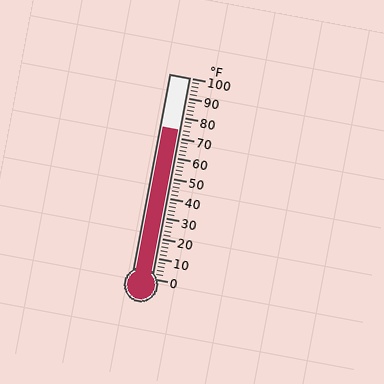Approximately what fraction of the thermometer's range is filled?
The thermometer is filled to approximately 75% of its range.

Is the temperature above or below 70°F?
The temperature is above 70°F.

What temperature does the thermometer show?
The thermometer shows approximately 74°F.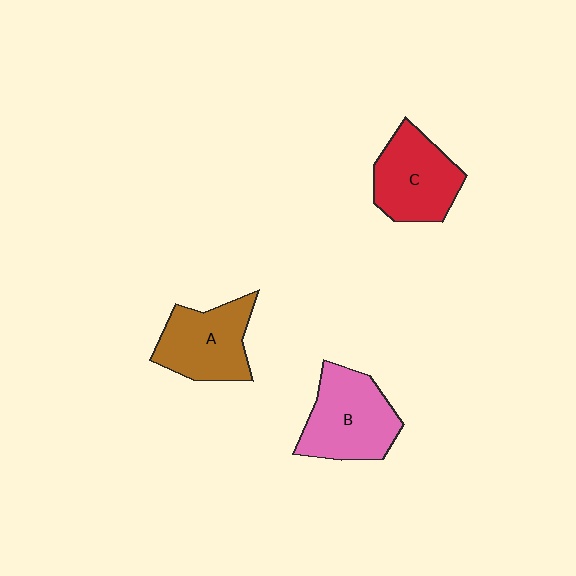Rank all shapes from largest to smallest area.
From largest to smallest: B (pink), C (red), A (brown).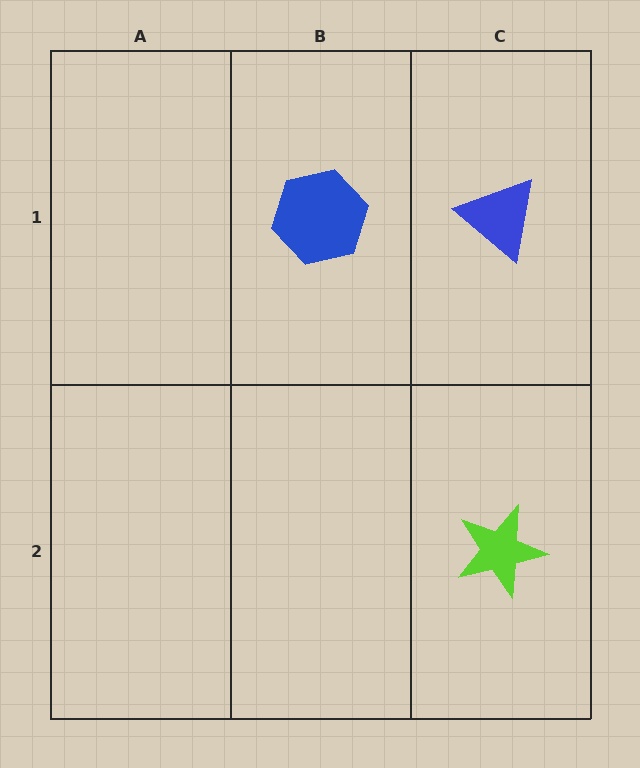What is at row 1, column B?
A blue hexagon.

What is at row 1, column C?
A blue triangle.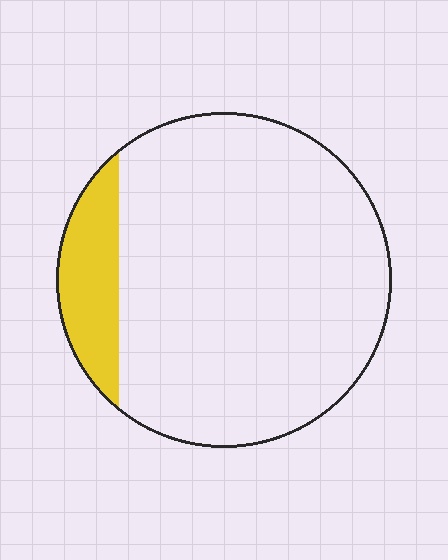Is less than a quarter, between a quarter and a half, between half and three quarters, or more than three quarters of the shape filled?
Less than a quarter.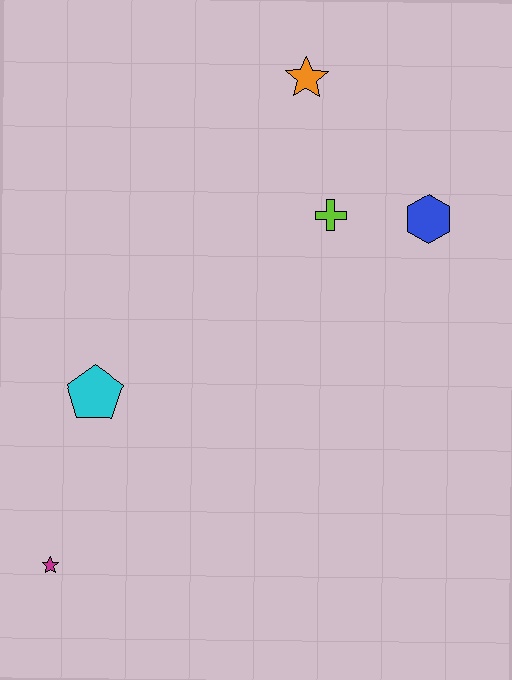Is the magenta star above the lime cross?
No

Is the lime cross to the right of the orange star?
Yes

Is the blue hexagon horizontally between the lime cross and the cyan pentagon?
No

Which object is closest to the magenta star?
The cyan pentagon is closest to the magenta star.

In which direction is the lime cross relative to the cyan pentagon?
The lime cross is to the right of the cyan pentagon.